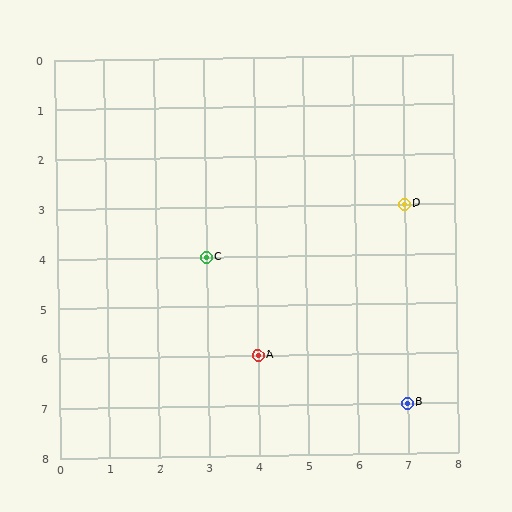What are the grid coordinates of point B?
Point B is at grid coordinates (7, 7).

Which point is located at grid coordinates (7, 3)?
Point D is at (7, 3).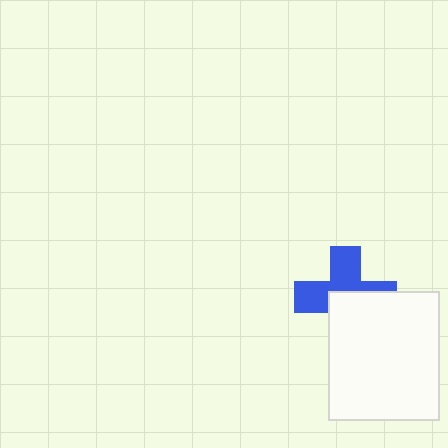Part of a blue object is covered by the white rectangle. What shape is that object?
It is a cross.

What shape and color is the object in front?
The object in front is a white rectangle.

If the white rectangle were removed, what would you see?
You would see the complete blue cross.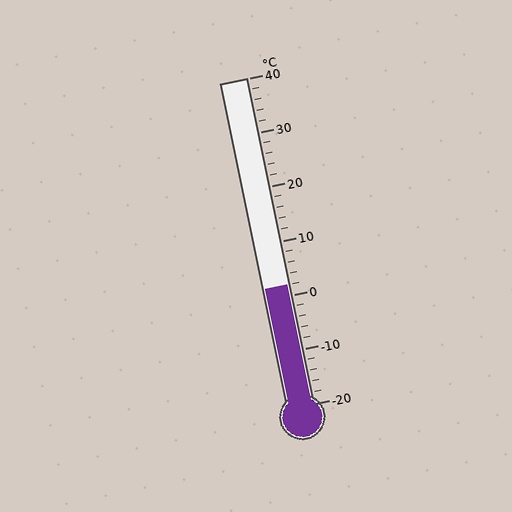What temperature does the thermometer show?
The thermometer shows approximately 2°C.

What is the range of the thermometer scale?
The thermometer scale ranges from -20°C to 40°C.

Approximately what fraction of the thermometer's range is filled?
The thermometer is filled to approximately 35% of its range.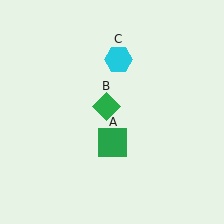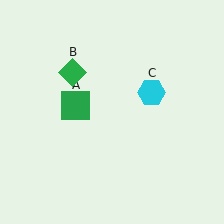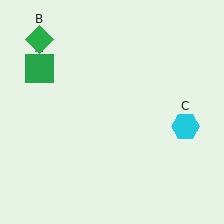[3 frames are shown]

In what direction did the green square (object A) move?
The green square (object A) moved up and to the left.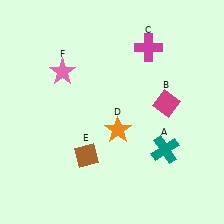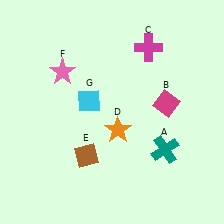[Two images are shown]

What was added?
A cyan diamond (G) was added in Image 2.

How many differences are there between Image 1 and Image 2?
There is 1 difference between the two images.